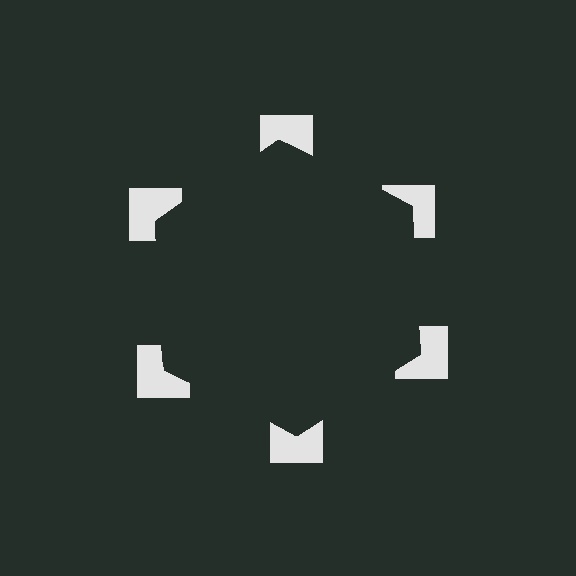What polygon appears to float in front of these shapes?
An illusory hexagon — its edges are inferred from the aligned wedge cuts in the notched squares, not physically drawn.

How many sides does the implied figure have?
6 sides.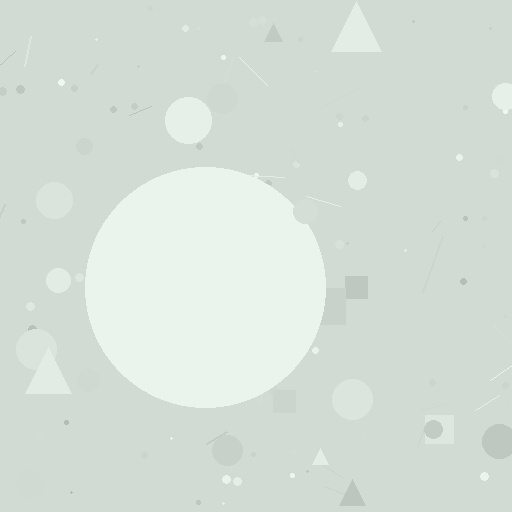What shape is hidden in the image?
A circle is hidden in the image.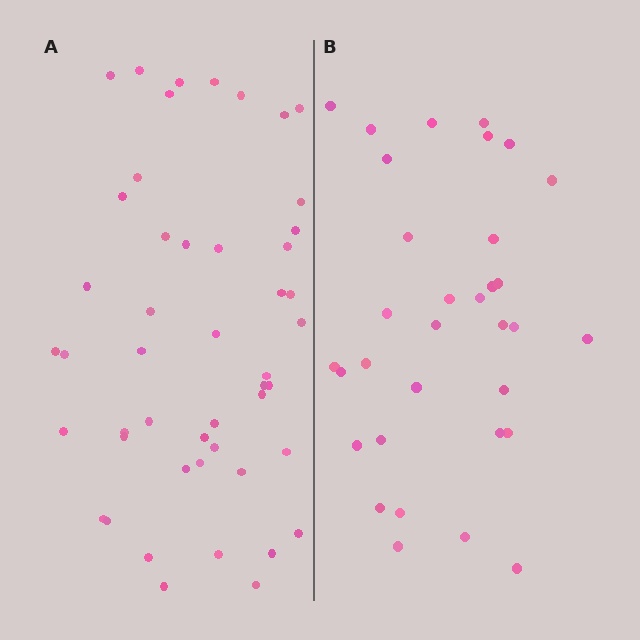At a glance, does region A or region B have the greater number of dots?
Region A (the left region) has more dots.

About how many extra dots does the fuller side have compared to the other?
Region A has approximately 15 more dots than region B.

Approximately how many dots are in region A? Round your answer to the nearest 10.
About 50 dots. (The exact count is 48, which rounds to 50.)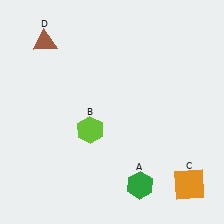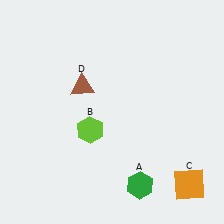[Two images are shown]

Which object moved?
The brown triangle (D) moved down.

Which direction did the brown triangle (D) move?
The brown triangle (D) moved down.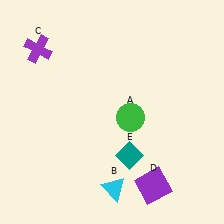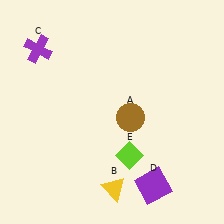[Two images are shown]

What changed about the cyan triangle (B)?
In Image 1, B is cyan. In Image 2, it changed to yellow.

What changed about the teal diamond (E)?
In Image 1, E is teal. In Image 2, it changed to lime.